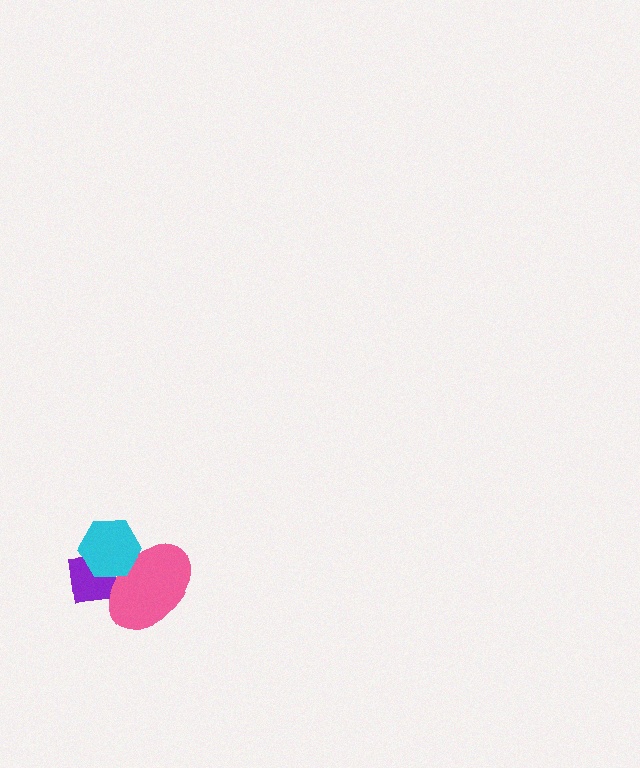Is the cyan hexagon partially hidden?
No, no other shape covers it.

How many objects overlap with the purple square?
2 objects overlap with the purple square.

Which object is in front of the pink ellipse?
The cyan hexagon is in front of the pink ellipse.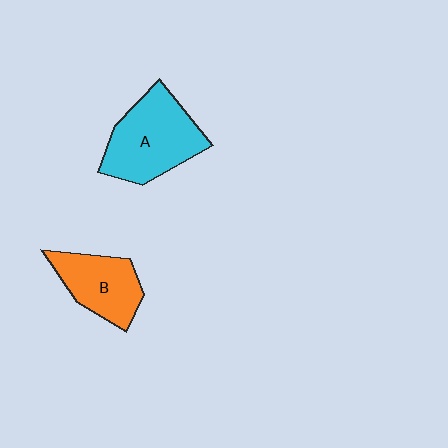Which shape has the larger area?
Shape A (cyan).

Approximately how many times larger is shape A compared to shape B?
Approximately 1.4 times.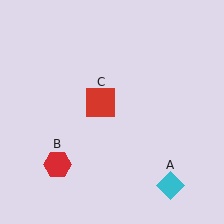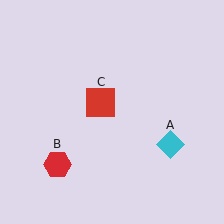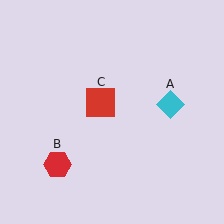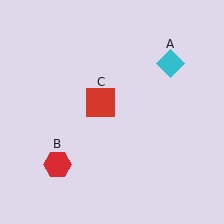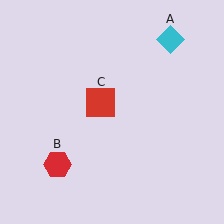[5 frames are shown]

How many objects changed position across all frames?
1 object changed position: cyan diamond (object A).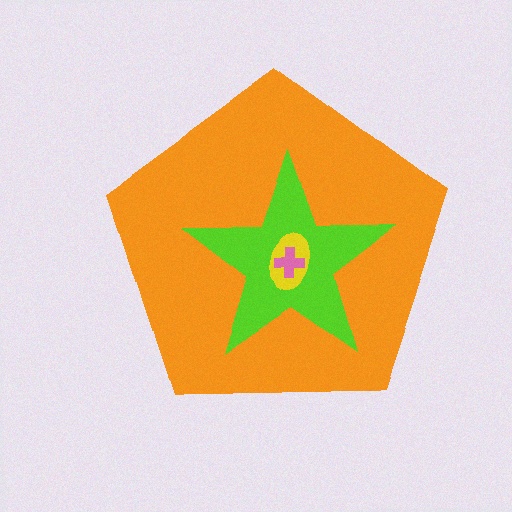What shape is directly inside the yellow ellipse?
The pink cross.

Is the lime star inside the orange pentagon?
Yes.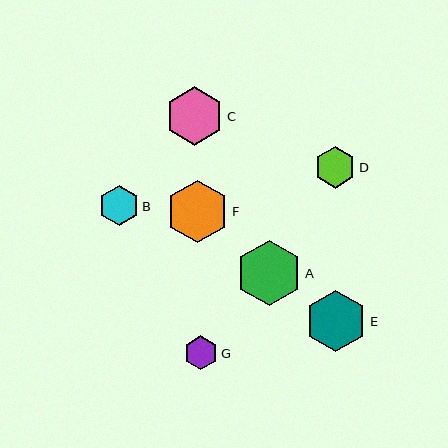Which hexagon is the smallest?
Hexagon G is the smallest with a size of approximately 34 pixels.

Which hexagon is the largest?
Hexagon A is the largest with a size of approximately 65 pixels.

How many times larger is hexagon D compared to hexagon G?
Hexagon D is approximately 1.2 times the size of hexagon G.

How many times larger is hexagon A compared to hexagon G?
Hexagon A is approximately 1.9 times the size of hexagon G.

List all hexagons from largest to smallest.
From largest to smallest: A, F, E, C, D, B, G.